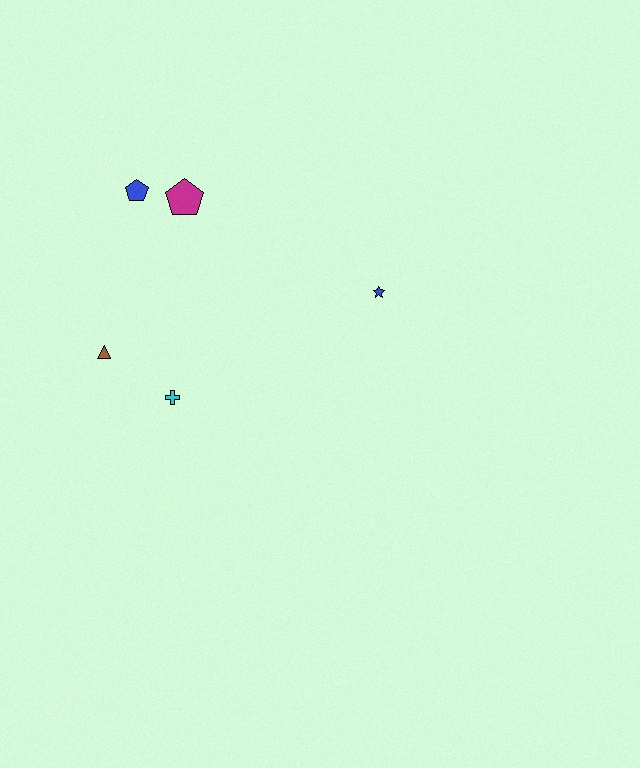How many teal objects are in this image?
There are no teal objects.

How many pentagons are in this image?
There are 2 pentagons.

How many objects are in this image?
There are 5 objects.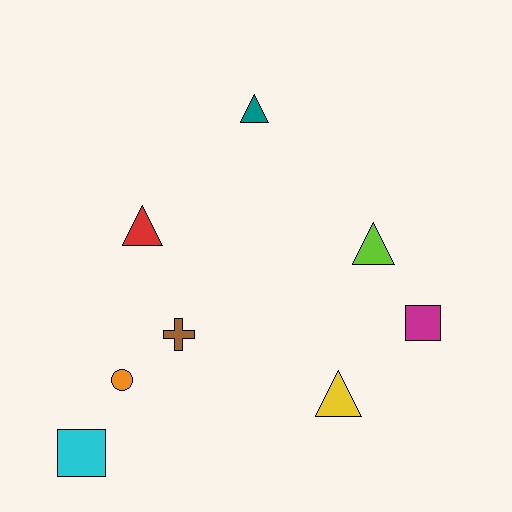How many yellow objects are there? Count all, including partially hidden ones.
There is 1 yellow object.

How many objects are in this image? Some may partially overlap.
There are 8 objects.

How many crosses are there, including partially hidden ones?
There is 1 cross.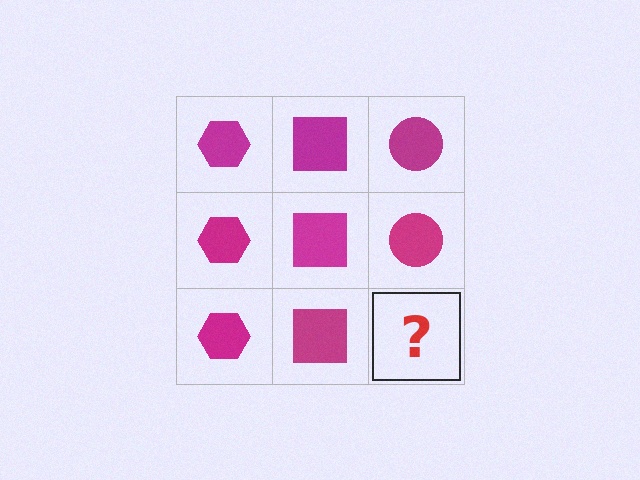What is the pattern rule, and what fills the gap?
The rule is that each column has a consistent shape. The gap should be filled with a magenta circle.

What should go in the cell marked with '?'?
The missing cell should contain a magenta circle.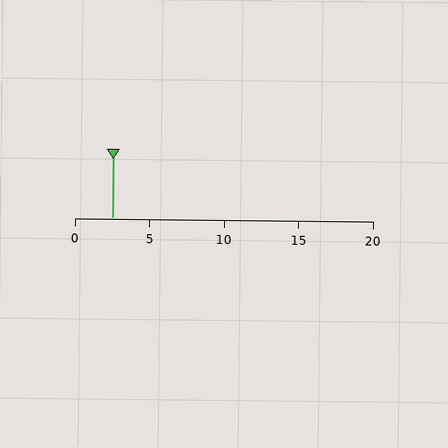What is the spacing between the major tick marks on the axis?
The major ticks are spaced 5 apart.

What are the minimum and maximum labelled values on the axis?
The axis runs from 0 to 20.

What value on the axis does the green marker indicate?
The marker indicates approximately 2.5.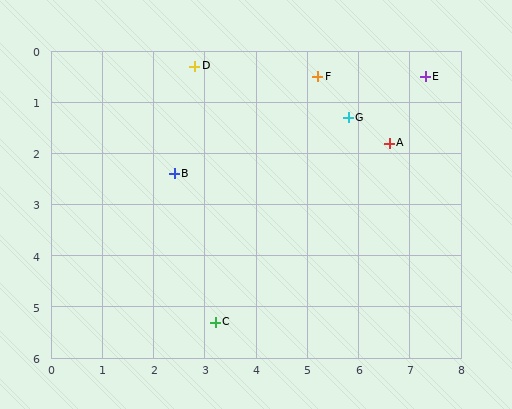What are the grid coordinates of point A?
Point A is at approximately (6.6, 1.8).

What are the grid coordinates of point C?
Point C is at approximately (3.2, 5.3).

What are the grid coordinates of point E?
Point E is at approximately (7.3, 0.5).